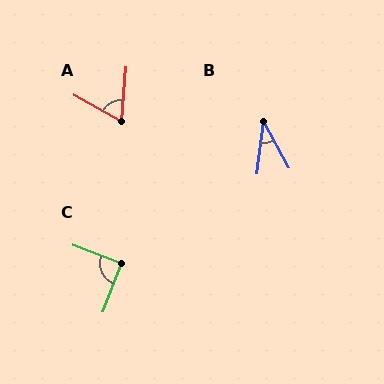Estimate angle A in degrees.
Approximately 66 degrees.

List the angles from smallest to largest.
B (36°), A (66°), C (90°).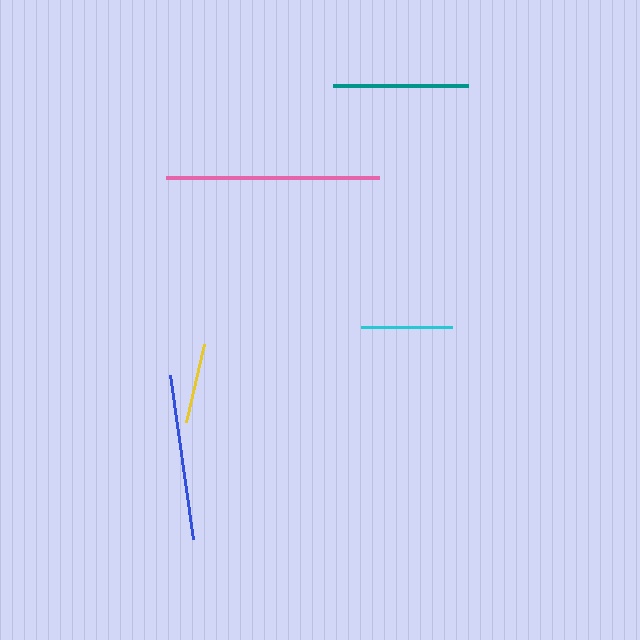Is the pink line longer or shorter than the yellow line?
The pink line is longer than the yellow line.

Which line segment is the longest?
The pink line is the longest at approximately 213 pixels.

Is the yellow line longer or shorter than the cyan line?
The cyan line is longer than the yellow line.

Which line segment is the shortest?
The yellow line is the shortest at approximately 81 pixels.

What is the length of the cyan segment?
The cyan segment is approximately 91 pixels long.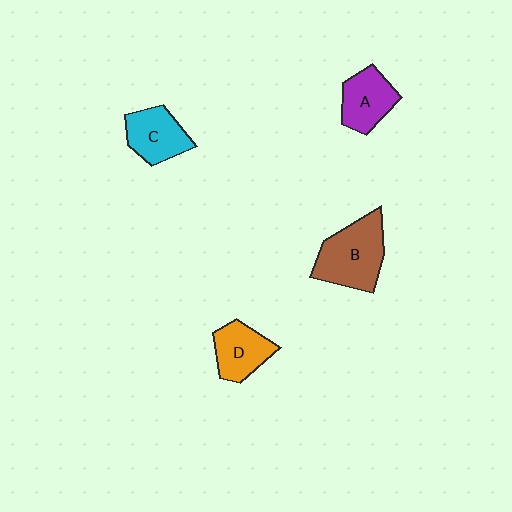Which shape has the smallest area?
Shape D (orange).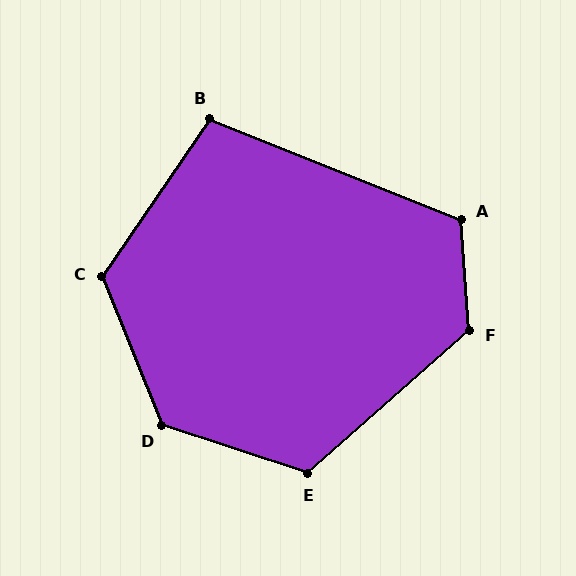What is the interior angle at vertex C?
Approximately 124 degrees (obtuse).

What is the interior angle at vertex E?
Approximately 120 degrees (obtuse).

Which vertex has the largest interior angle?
D, at approximately 130 degrees.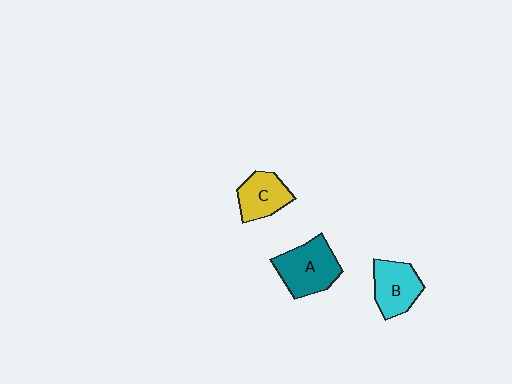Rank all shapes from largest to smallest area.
From largest to smallest: A (teal), B (cyan), C (yellow).